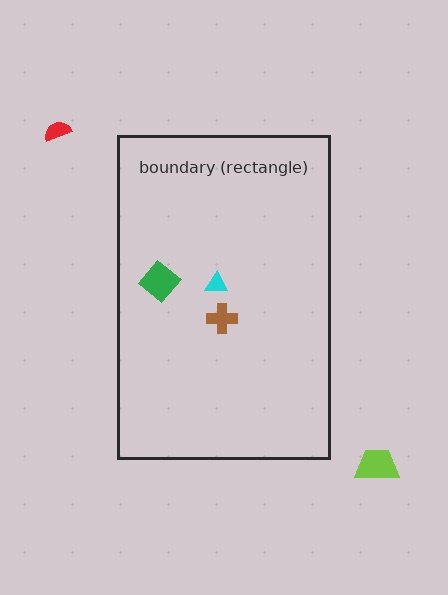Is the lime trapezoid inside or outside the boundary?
Outside.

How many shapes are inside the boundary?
3 inside, 2 outside.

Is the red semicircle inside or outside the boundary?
Outside.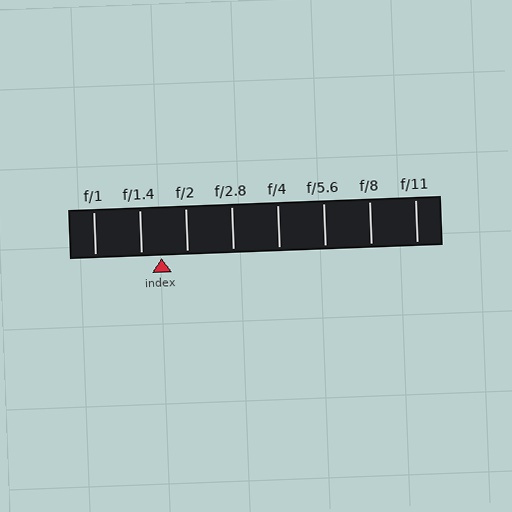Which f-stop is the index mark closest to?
The index mark is closest to f/1.4.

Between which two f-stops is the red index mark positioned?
The index mark is between f/1.4 and f/2.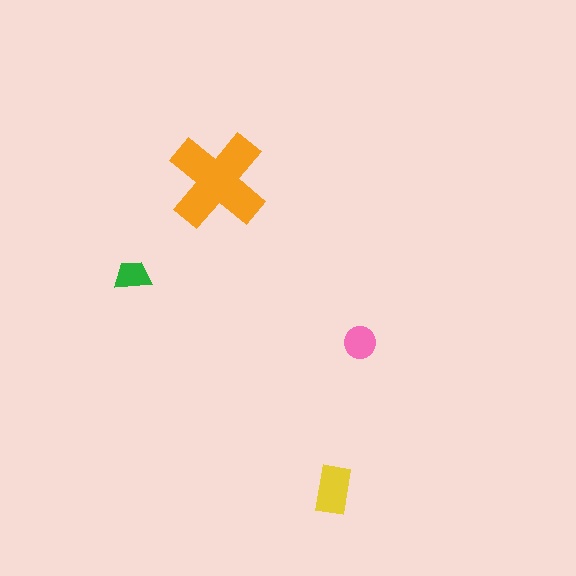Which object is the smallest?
The green trapezoid.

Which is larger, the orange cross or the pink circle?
The orange cross.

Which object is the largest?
The orange cross.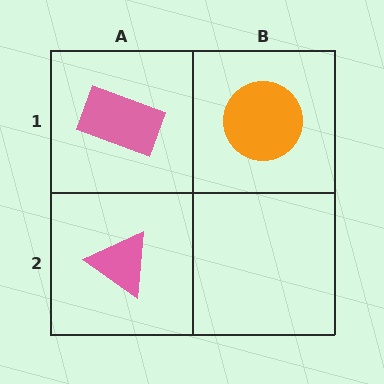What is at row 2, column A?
A pink triangle.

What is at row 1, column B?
An orange circle.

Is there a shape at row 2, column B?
No, that cell is empty.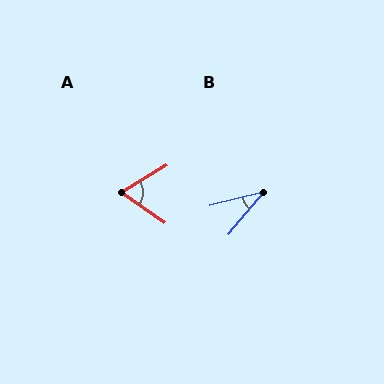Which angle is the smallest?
B, at approximately 36 degrees.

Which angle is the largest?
A, at approximately 67 degrees.